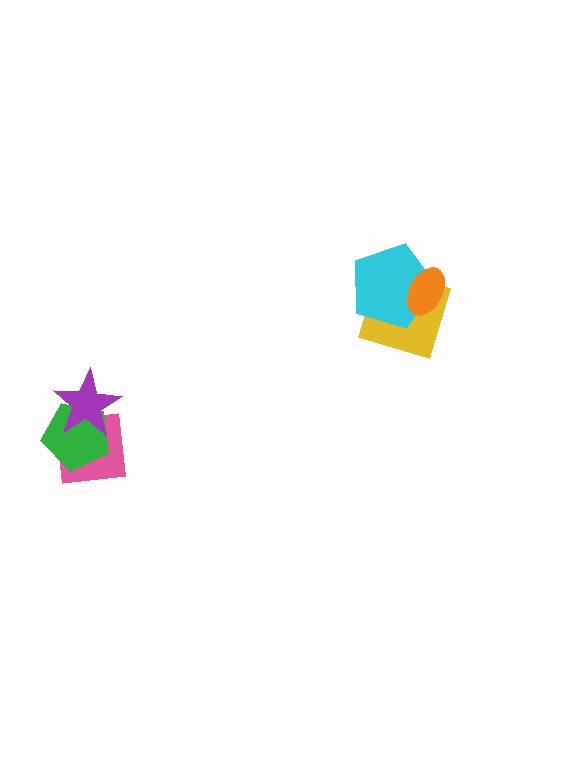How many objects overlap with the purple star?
2 objects overlap with the purple star.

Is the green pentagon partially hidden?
Yes, it is partially covered by another shape.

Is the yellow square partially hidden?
Yes, it is partially covered by another shape.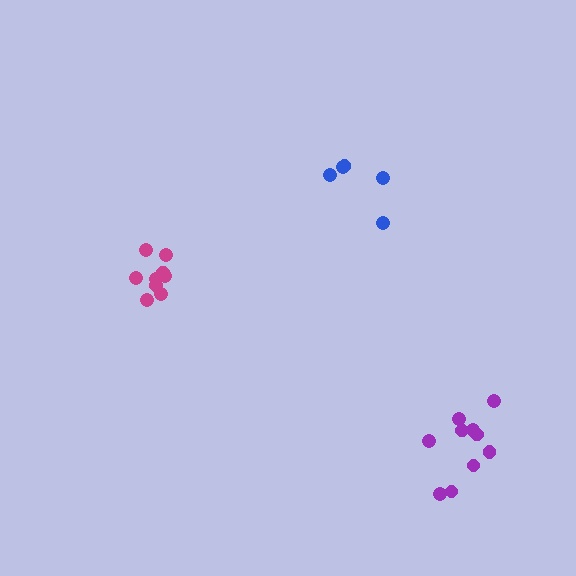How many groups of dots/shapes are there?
There are 3 groups.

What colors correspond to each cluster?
The clusters are colored: purple, blue, magenta.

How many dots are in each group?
Group 1: 10 dots, Group 2: 5 dots, Group 3: 9 dots (24 total).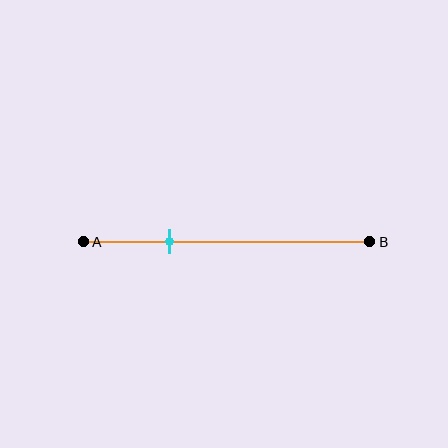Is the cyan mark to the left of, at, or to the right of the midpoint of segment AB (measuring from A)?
The cyan mark is to the left of the midpoint of segment AB.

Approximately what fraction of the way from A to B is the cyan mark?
The cyan mark is approximately 30% of the way from A to B.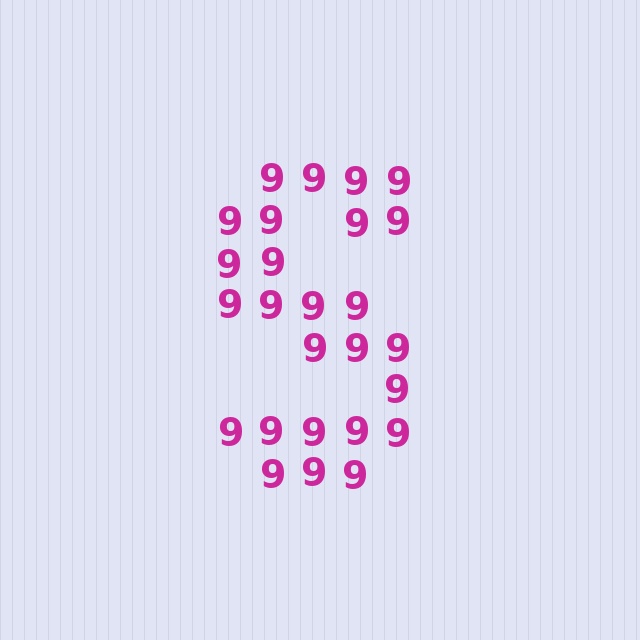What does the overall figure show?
The overall figure shows the letter S.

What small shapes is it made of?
It is made of small digit 9's.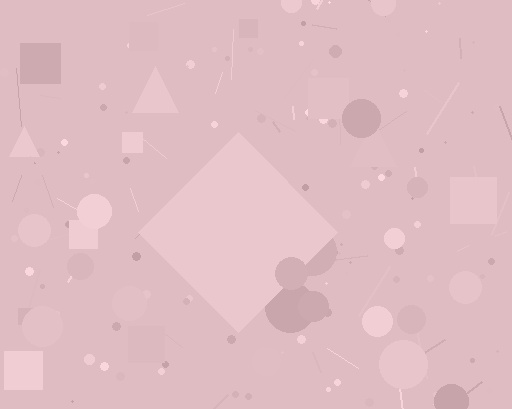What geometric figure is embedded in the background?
A diamond is embedded in the background.